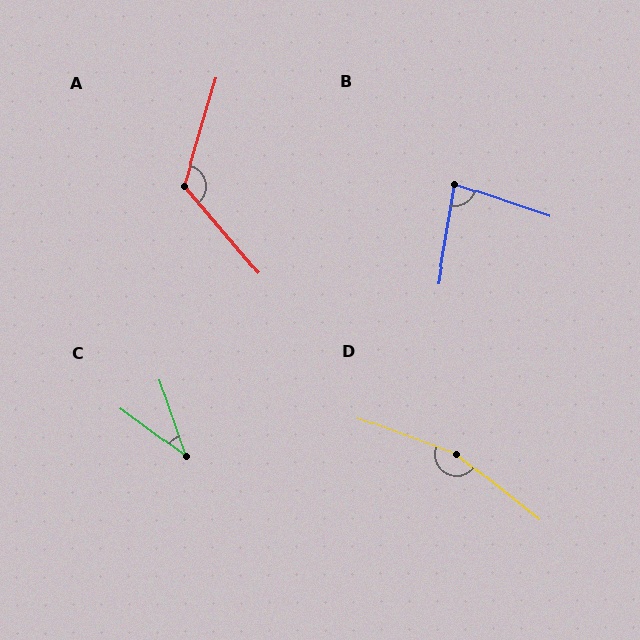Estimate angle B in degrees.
Approximately 80 degrees.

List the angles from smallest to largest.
C (35°), B (80°), A (123°), D (162°).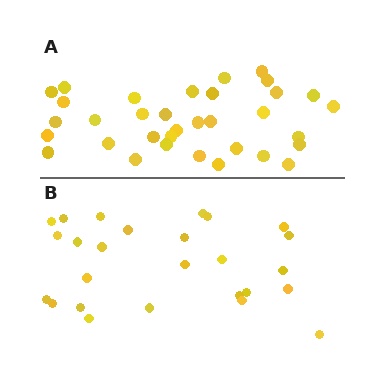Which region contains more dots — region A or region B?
Region A (the top region) has more dots.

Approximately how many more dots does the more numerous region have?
Region A has roughly 8 or so more dots than region B.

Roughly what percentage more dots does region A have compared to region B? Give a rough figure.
About 30% more.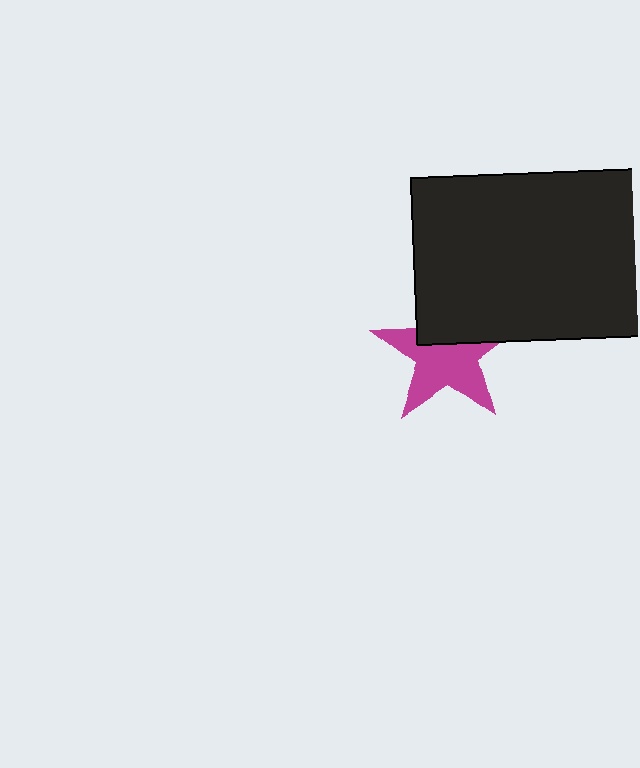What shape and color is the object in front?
The object in front is a black rectangle.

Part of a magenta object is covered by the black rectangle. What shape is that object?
It is a star.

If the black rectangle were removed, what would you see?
You would see the complete magenta star.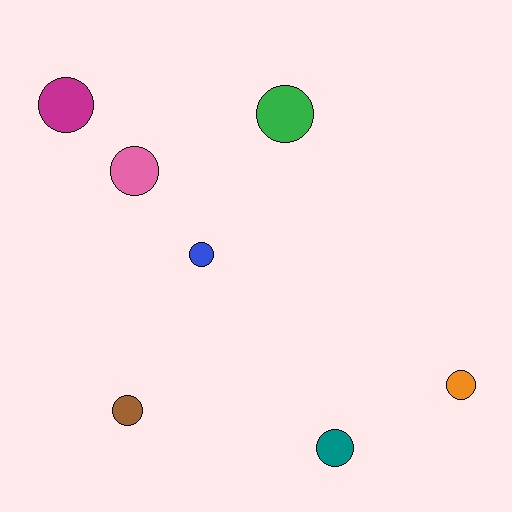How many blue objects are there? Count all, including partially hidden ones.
There is 1 blue object.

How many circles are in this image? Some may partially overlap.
There are 7 circles.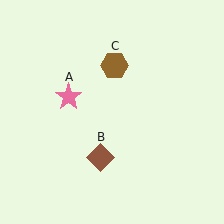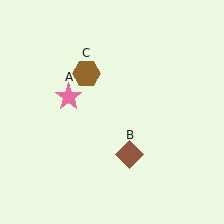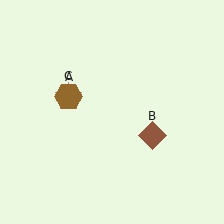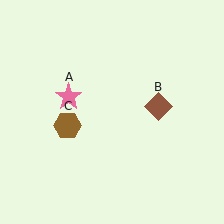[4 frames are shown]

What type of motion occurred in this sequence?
The brown diamond (object B), brown hexagon (object C) rotated counterclockwise around the center of the scene.